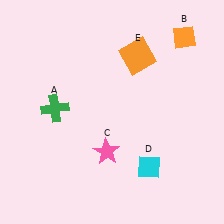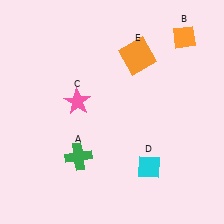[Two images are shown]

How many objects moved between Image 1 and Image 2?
2 objects moved between the two images.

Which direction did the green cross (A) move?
The green cross (A) moved down.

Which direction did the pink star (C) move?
The pink star (C) moved up.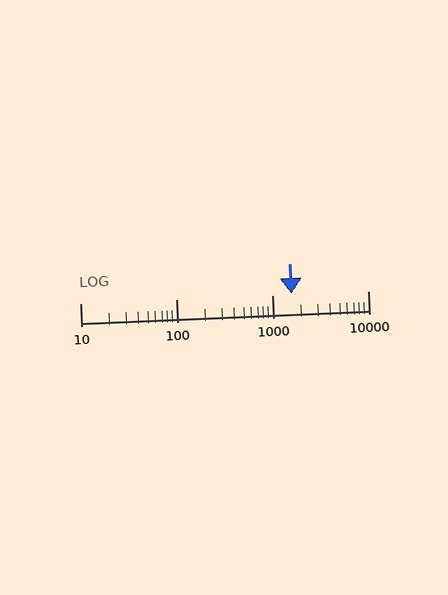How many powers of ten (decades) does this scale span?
The scale spans 3 decades, from 10 to 10000.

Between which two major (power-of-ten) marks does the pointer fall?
The pointer is between 1000 and 10000.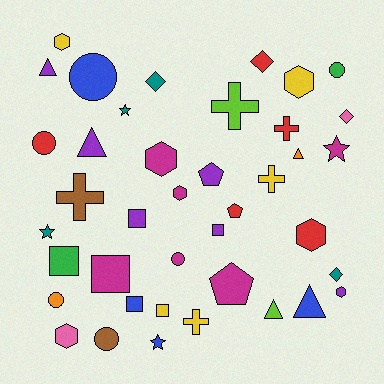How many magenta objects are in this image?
There are 6 magenta objects.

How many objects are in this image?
There are 40 objects.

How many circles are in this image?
There are 6 circles.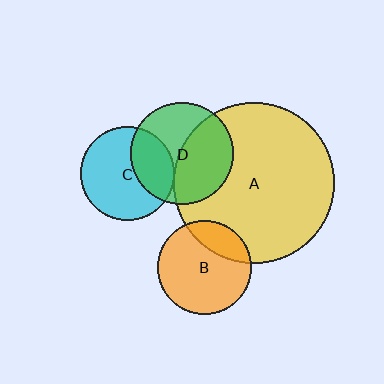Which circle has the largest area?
Circle A (yellow).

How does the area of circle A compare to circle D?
Approximately 2.4 times.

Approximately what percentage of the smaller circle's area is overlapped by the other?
Approximately 45%.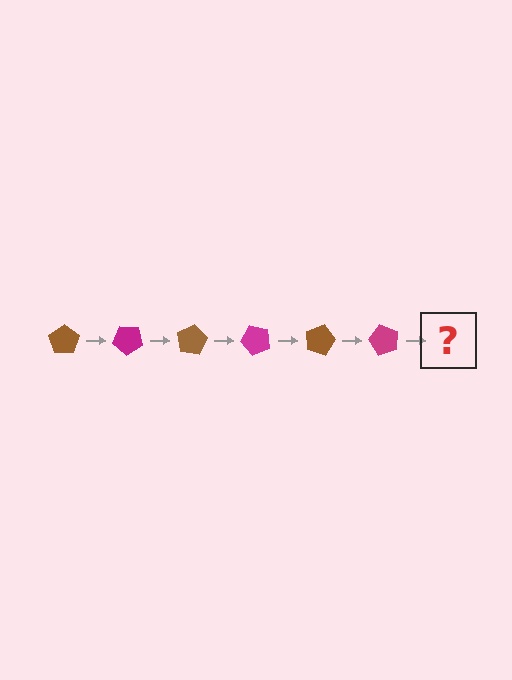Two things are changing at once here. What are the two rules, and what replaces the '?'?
The two rules are that it rotates 40 degrees each step and the color cycles through brown and magenta. The '?' should be a brown pentagon, rotated 240 degrees from the start.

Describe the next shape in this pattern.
It should be a brown pentagon, rotated 240 degrees from the start.